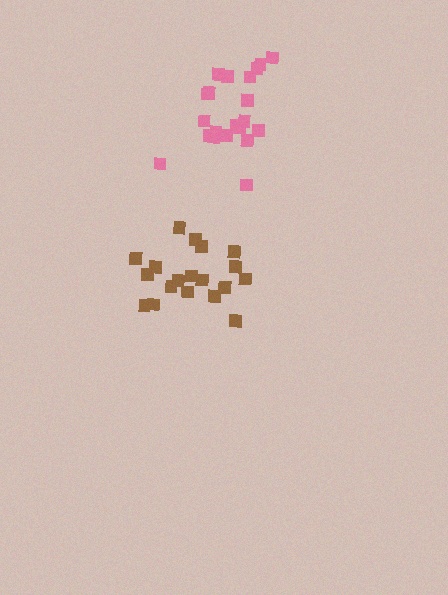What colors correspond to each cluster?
The clusters are colored: brown, pink.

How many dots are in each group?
Group 1: 19 dots, Group 2: 21 dots (40 total).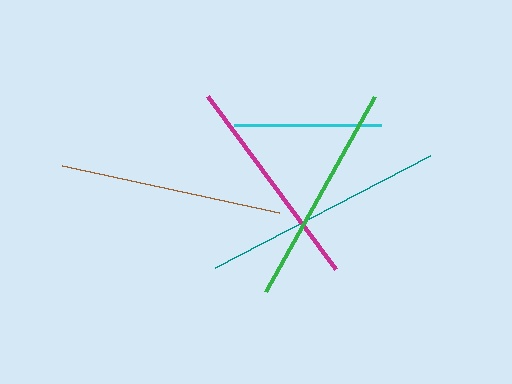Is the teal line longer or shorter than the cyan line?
The teal line is longer than the cyan line.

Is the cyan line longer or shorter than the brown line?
The brown line is longer than the cyan line.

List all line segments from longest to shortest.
From longest to shortest: teal, green, brown, magenta, cyan.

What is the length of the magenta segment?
The magenta segment is approximately 215 pixels long.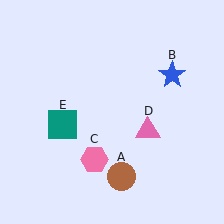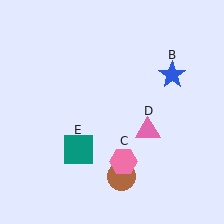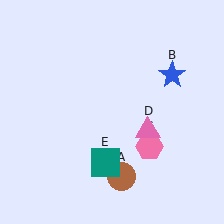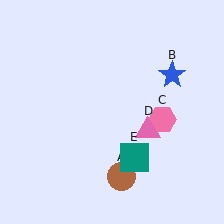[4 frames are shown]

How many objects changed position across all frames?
2 objects changed position: pink hexagon (object C), teal square (object E).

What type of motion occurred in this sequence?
The pink hexagon (object C), teal square (object E) rotated counterclockwise around the center of the scene.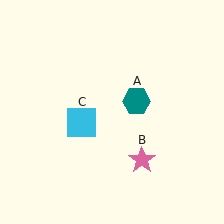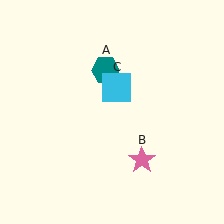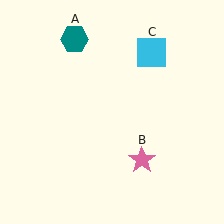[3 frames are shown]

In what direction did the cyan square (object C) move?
The cyan square (object C) moved up and to the right.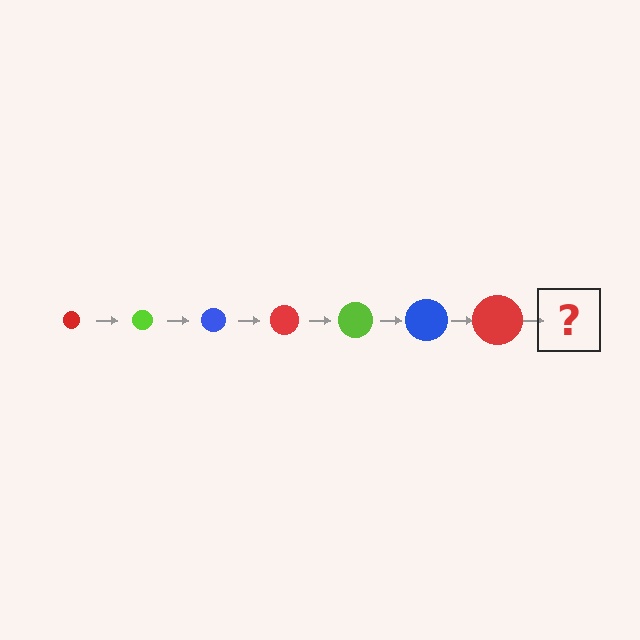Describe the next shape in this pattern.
It should be a lime circle, larger than the previous one.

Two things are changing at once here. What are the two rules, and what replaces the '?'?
The two rules are that the circle grows larger each step and the color cycles through red, lime, and blue. The '?' should be a lime circle, larger than the previous one.